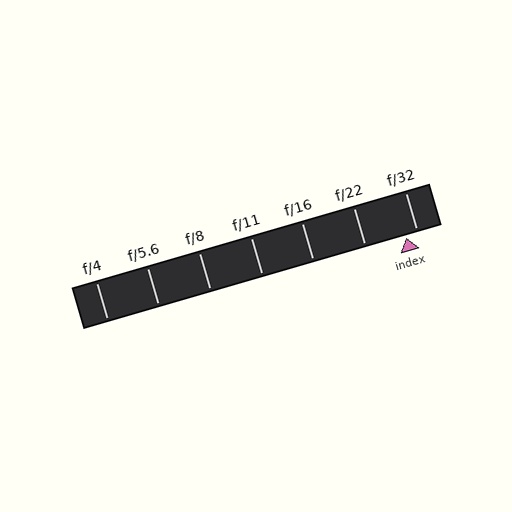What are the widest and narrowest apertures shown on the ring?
The widest aperture shown is f/4 and the narrowest is f/32.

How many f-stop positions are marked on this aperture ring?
There are 7 f-stop positions marked.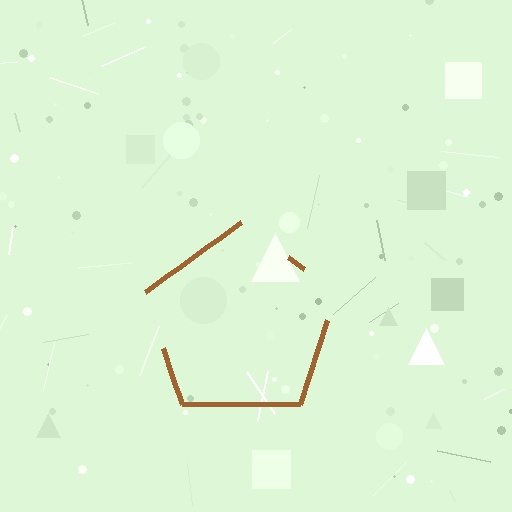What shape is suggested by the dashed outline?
The dashed outline suggests a pentagon.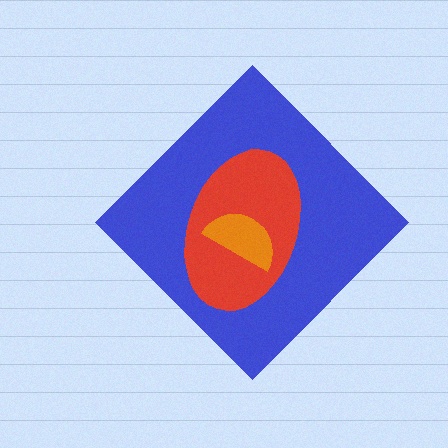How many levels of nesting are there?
3.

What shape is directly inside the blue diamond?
The red ellipse.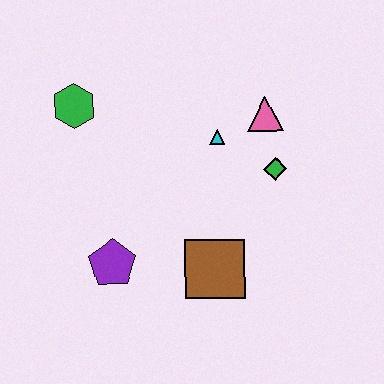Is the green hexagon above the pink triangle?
Yes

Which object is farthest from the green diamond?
The green hexagon is farthest from the green diamond.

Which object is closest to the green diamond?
The pink triangle is closest to the green diamond.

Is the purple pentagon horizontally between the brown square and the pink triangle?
No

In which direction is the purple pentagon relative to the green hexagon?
The purple pentagon is below the green hexagon.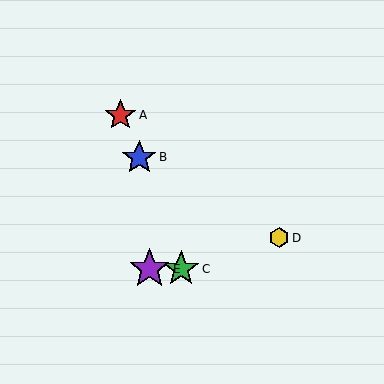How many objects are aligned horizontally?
2 objects (C, E) are aligned horizontally.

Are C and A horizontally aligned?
No, C is at y≈269 and A is at y≈115.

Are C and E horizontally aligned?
Yes, both are at y≈269.